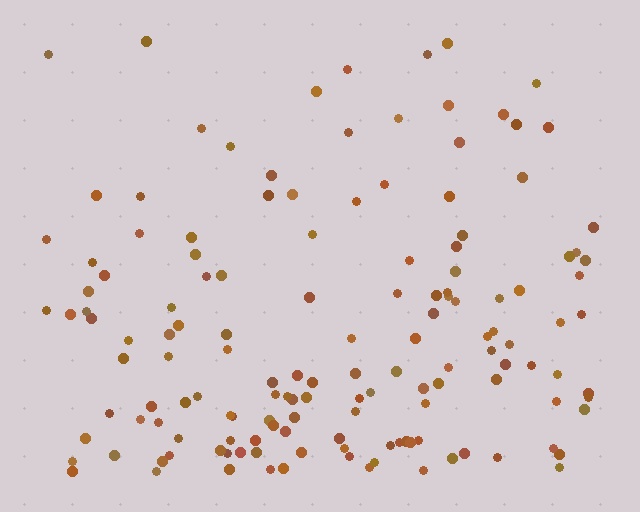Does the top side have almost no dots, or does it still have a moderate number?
Still a moderate number, just noticeably fewer than the bottom.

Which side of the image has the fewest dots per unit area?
The top.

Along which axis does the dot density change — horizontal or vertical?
Vertical.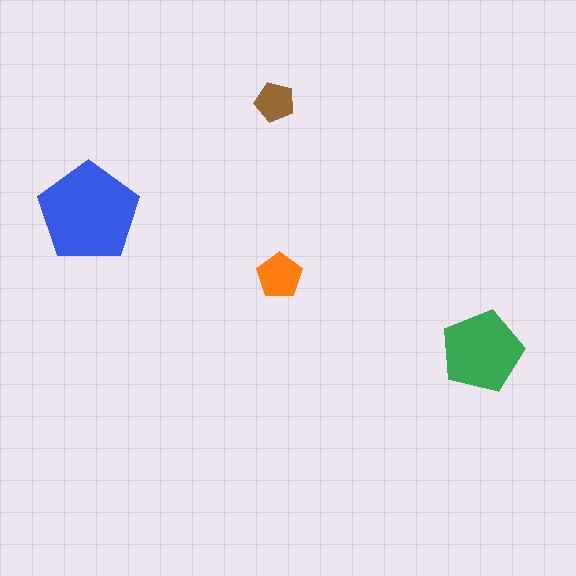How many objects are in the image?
There are 4 objects in the image.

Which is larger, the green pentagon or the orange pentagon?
The green one.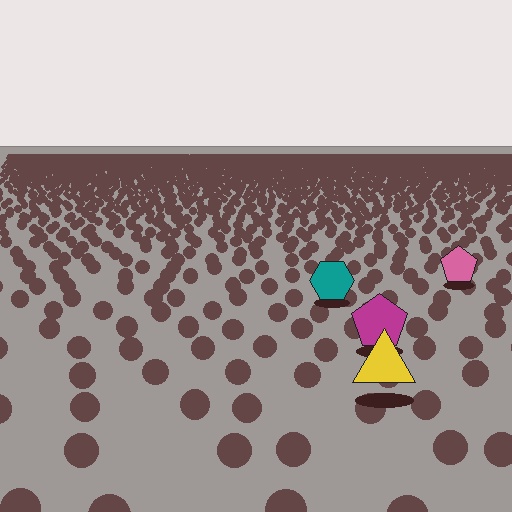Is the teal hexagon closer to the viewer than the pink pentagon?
Yes. The teal hexagon is closer — you can tell from the texture gradient: the ground texture is coarser near it.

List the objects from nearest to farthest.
From nearest to farthest: the yellow triangle, the magenta pentagon, the teal hexagon, the pink pentagon.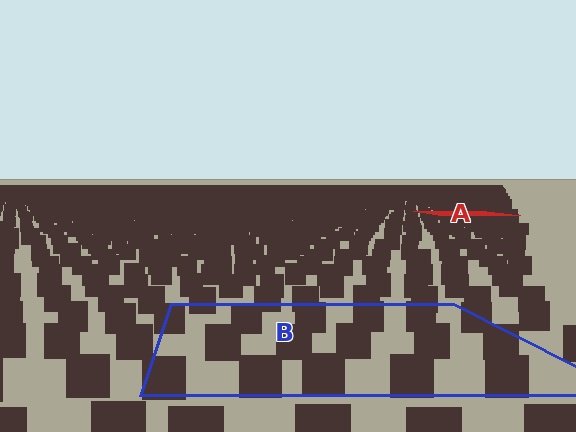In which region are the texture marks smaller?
The texture marks are smaller in region A, because it is farther away.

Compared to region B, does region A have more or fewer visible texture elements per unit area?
Region A has more texture elements per unit area — they are packed more densely because it is farther away.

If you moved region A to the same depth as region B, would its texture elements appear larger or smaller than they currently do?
They would appear larger. At a closer depth, the same texture elements are projected at a bigger on-screen size.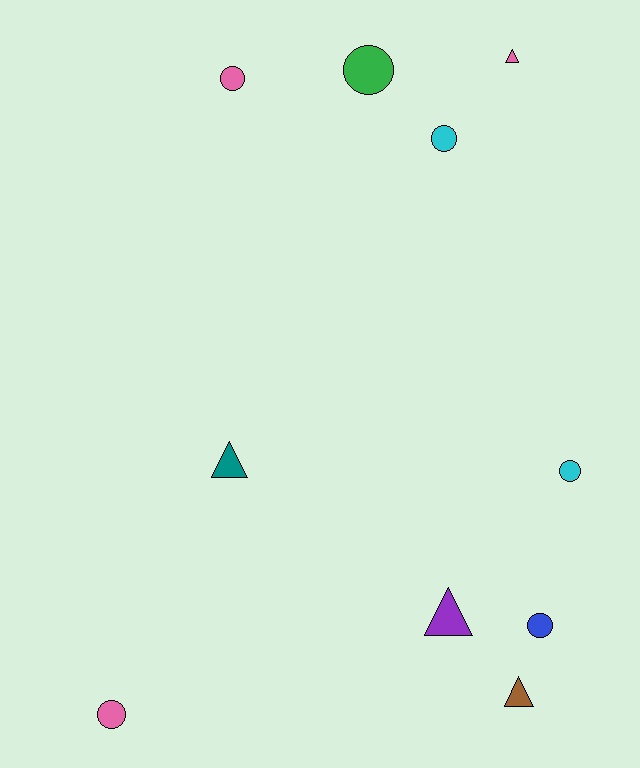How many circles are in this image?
There are 6 circles.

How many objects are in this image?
There are 10 objects.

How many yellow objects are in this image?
There are no yellow objects.